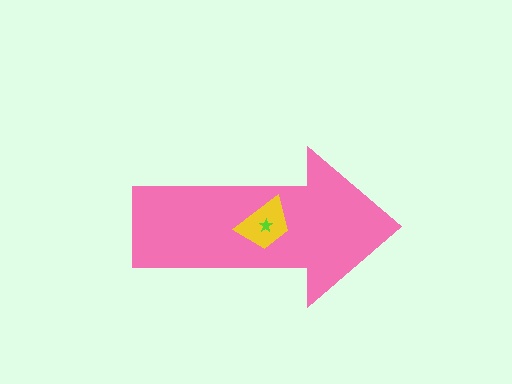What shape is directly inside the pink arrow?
The yellow trapezoid.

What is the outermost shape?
The pink arrow.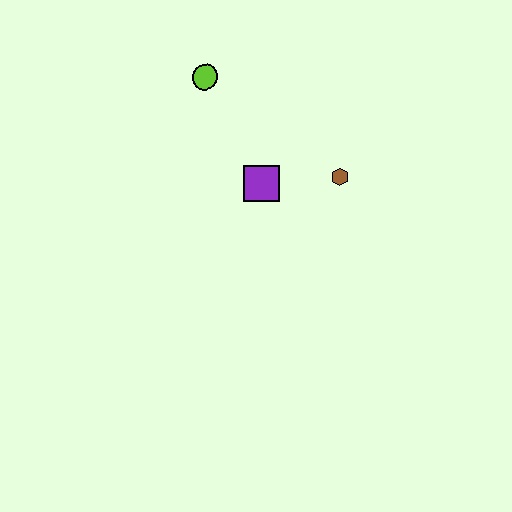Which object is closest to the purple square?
The brown hexagon is closest to the purple square.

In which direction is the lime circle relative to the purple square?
The lime circle is above the purple square.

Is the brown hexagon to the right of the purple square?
Yes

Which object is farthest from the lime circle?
The brown hexagon is farthest from the lime circle.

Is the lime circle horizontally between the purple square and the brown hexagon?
No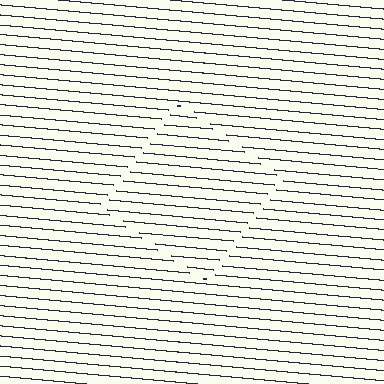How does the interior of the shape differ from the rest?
The interior of the shape contains the same grating, shifted by half a period — the contour is defined by the phase discontinuity where line-ends from the inner and outer gratings abut.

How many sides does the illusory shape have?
4 sides — the line-ends trace a square.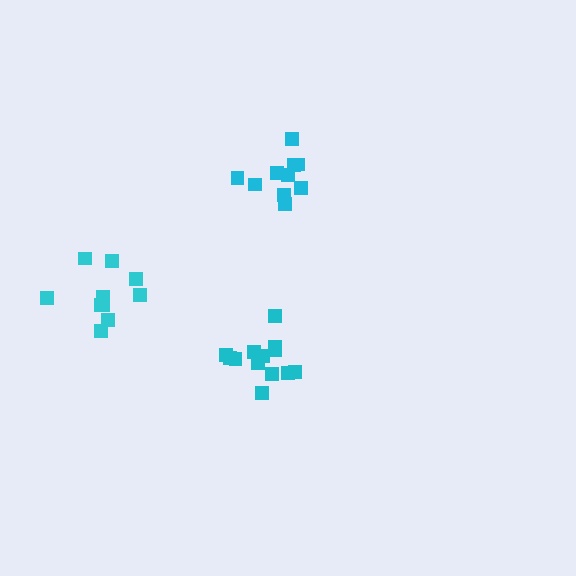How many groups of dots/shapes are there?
There are 3 groups.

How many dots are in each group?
Group 1: 10 dots, Group 2: 10 dots, Group 3: 13 dots (33 total).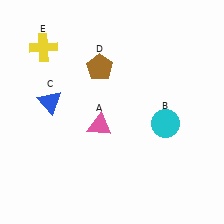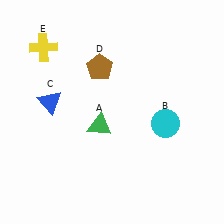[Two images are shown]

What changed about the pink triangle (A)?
In Image 1, A is pink. In Image 2, it changed to green.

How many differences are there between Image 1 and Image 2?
There is 1 difference between the two images.